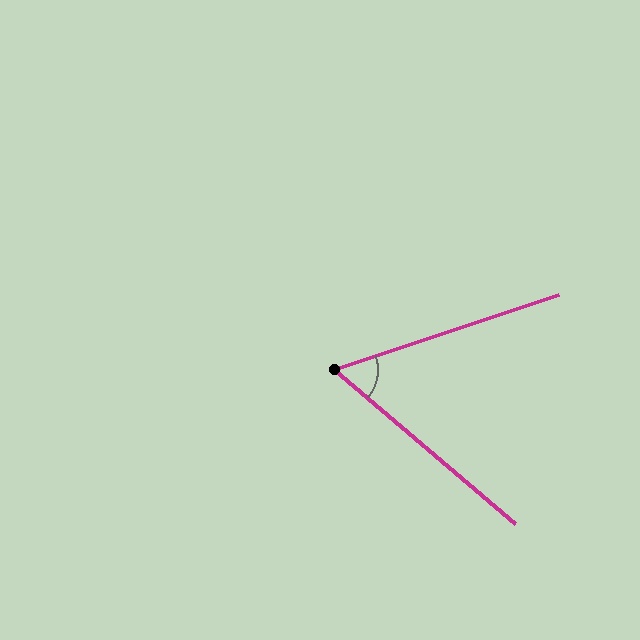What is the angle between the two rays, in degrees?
Approximately 59 degrees.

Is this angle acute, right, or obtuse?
It is acute.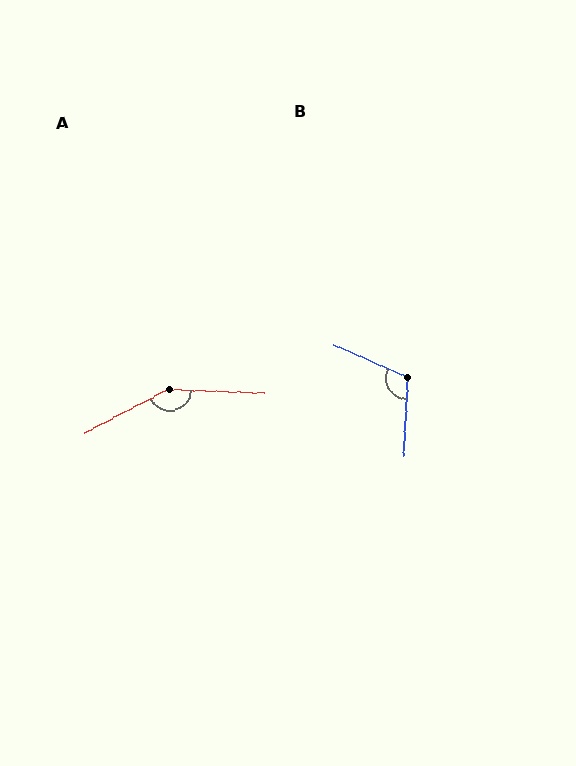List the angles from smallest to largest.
B (111°), A (150°).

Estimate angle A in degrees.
Approximately 150 degrees.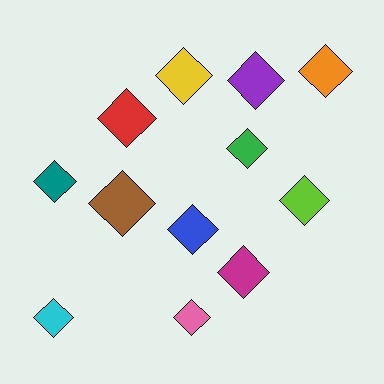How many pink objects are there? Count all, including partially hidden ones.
There is 1 pink object.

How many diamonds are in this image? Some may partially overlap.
There are 12 diamonds.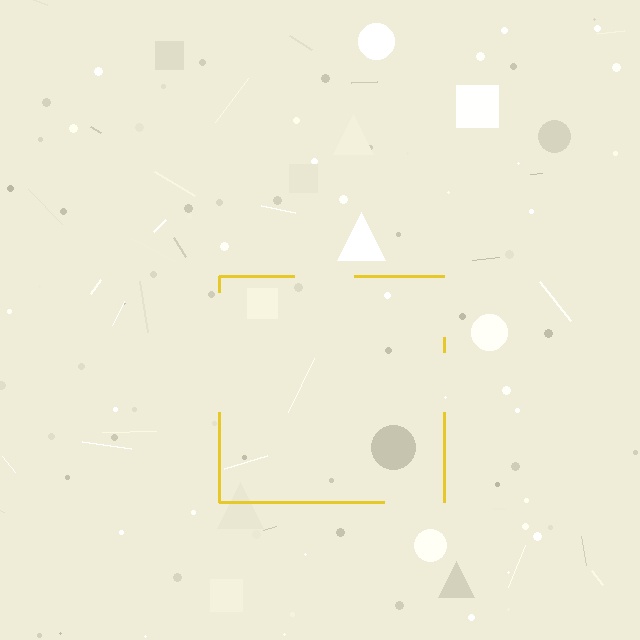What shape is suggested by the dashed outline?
The dashed outline suggests a square.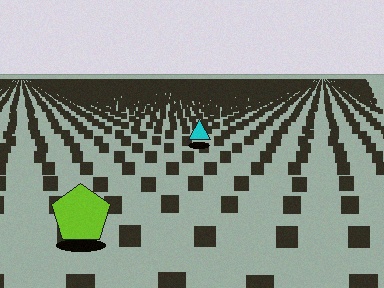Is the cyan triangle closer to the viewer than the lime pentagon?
No. The lime pentagon is closer — you can tell from the texture gradient: the ground texture is coarser near it.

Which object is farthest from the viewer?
The cyan triangle is farthest from the viewer. It appears smaller and the ground texture around it is denser.